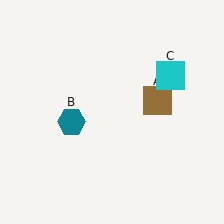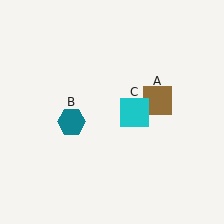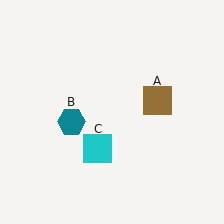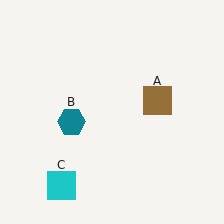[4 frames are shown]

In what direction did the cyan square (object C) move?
The cyan square (object C) moved down and to the left.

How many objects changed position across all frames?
1 object changed position: cyan square (object C).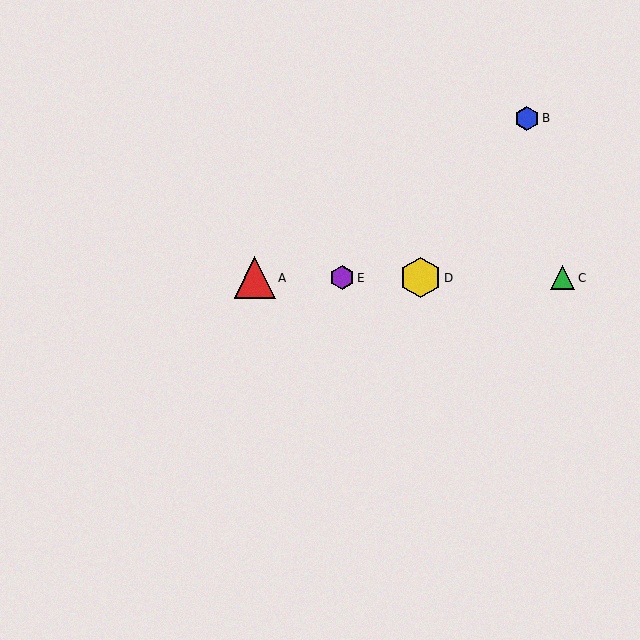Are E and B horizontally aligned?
No, E is at y≈278 and B is at y≈118.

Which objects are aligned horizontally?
Objects A, C, D, E are aligned horizontally.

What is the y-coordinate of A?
Object A is at y≈278.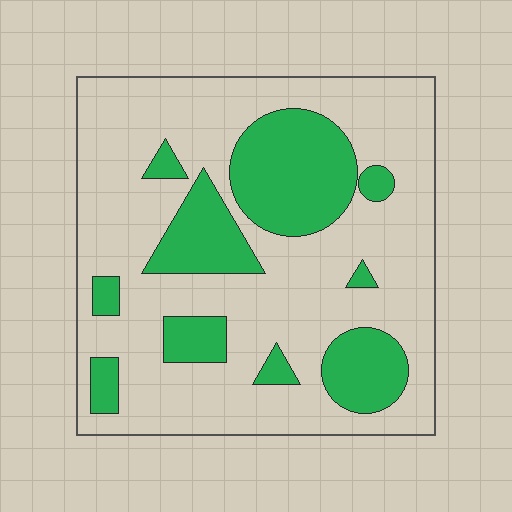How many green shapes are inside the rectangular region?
10.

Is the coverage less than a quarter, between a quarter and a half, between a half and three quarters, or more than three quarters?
Between a quarter and a half.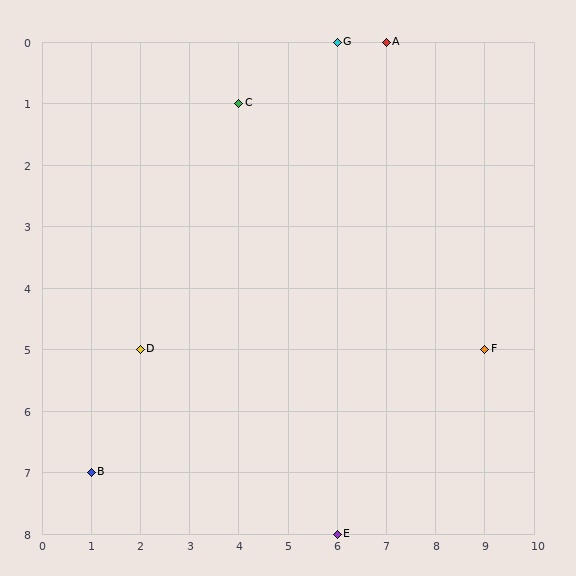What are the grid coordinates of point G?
Point G is at grid coordinates (6, 0).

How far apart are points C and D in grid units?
Points C and D are 2 columns and 4 rows apart (about 4.5 grid units diagonally).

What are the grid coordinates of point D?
Point D is at grid coordinates (2, 5).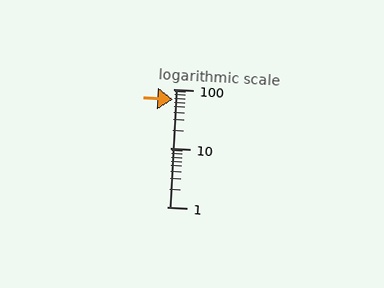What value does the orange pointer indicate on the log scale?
The pointer indicates approximately 67.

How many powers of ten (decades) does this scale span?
The scale spans 2 decades, from 1 to 100.